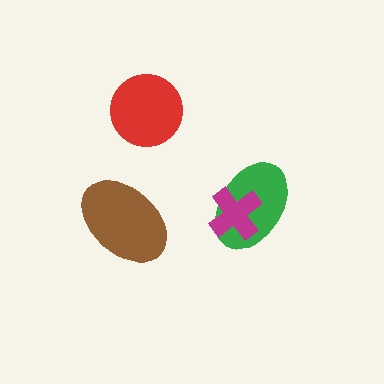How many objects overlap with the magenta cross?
1 object overlaps with the magenta cross.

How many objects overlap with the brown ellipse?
0 objects overlap with the brown ellipse.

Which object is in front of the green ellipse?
The magenta cross is in front of the green ellipse.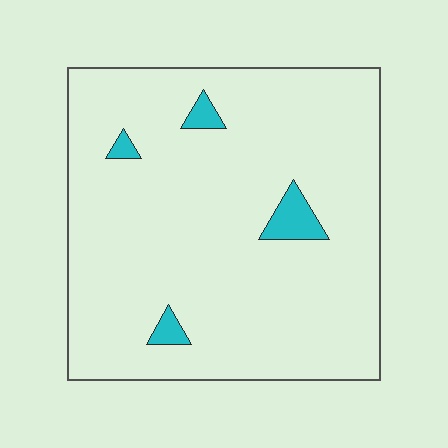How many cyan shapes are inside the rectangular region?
4.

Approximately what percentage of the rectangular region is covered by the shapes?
Approximately 5%.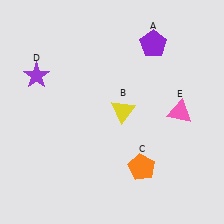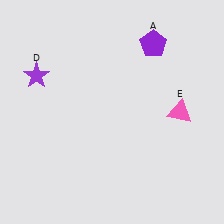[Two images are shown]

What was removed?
The orange pentagon (C), the yellow triangle (B) were removed in Image 2.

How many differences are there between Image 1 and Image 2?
There are 2 differences between the two images.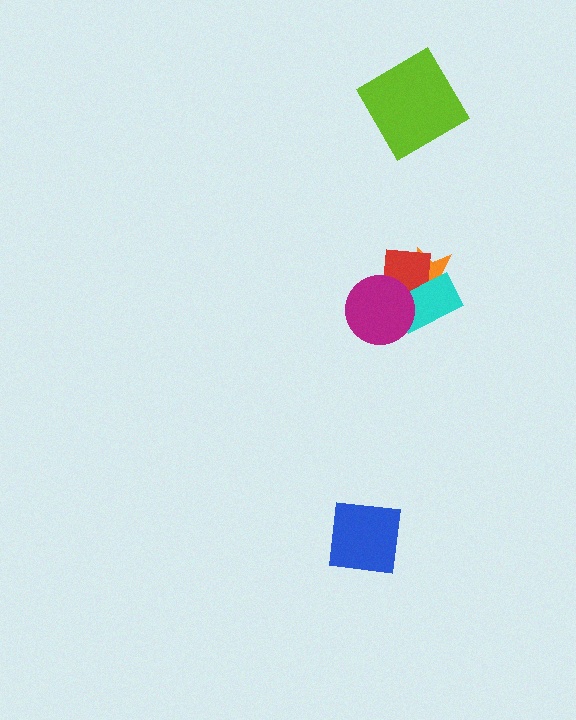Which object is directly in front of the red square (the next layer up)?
The cyan rectangle is directly in front of the red square.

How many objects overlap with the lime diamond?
0 objects overlap with the lime diamond.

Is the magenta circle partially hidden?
No, no other shape covers it.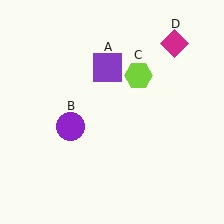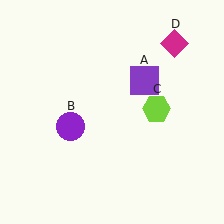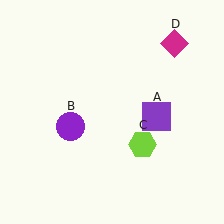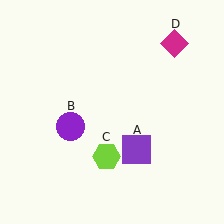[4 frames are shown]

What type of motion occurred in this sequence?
The purple square (object A), lime hexagon (object C) rotated clockwise around the center of the scene.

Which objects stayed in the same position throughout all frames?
Purple circle (object B) and magenta diamond (object D) remained stationary.